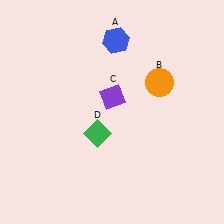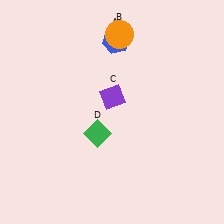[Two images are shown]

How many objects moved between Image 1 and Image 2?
1 object moved between the two images.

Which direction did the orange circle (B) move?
The orange circle (B) moved up.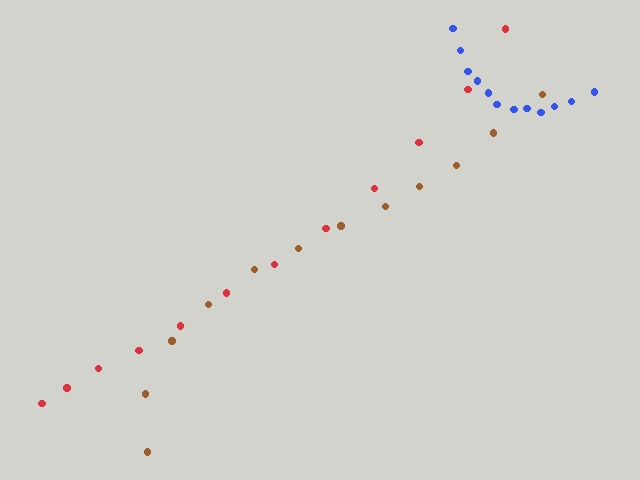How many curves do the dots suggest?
There are 3 distinct paths.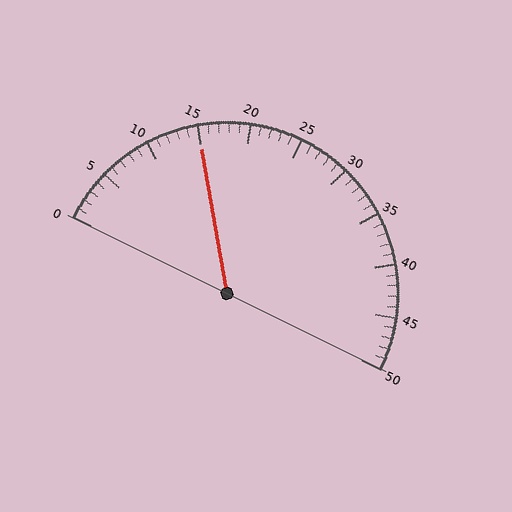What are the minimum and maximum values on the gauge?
The gauge ranges from 0 to 50.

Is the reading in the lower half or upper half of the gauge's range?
The reading is in the lower half of the range (0 to 50).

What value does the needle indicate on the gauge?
The needle indicates approximately 15.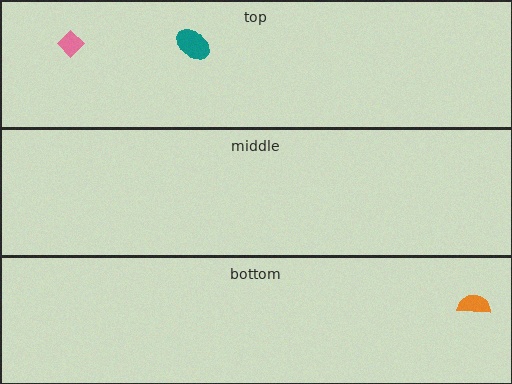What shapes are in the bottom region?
The orange semicircle.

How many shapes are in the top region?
2.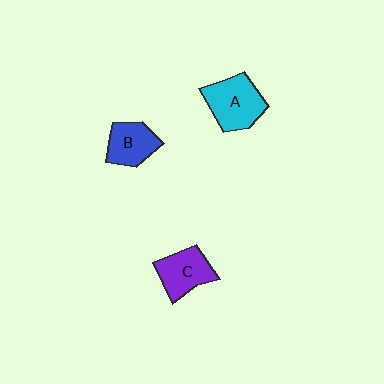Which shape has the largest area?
Shape A (cyan).